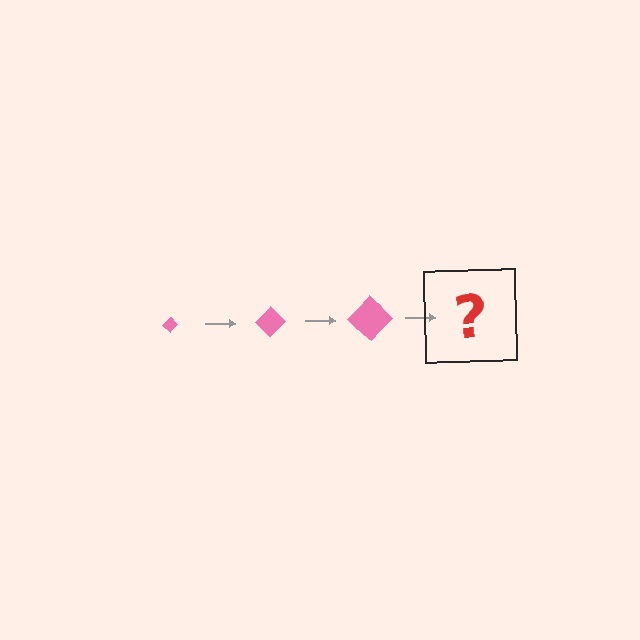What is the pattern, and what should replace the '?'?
The pattern is that the diamond gets progressively larger each step. The '?' should be a pink diamond, larger than the previous one.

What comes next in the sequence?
The next element should be a pink diamond, larger than the previous one.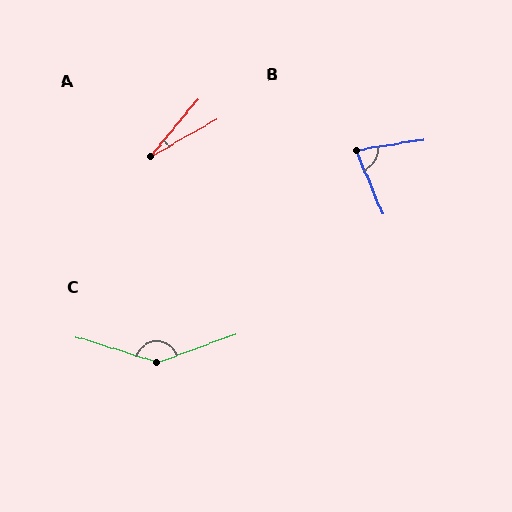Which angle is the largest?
C, at approximately 143 degrees.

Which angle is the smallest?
A, at approximately 21 degrees.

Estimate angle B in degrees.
Approximately 76 degrees.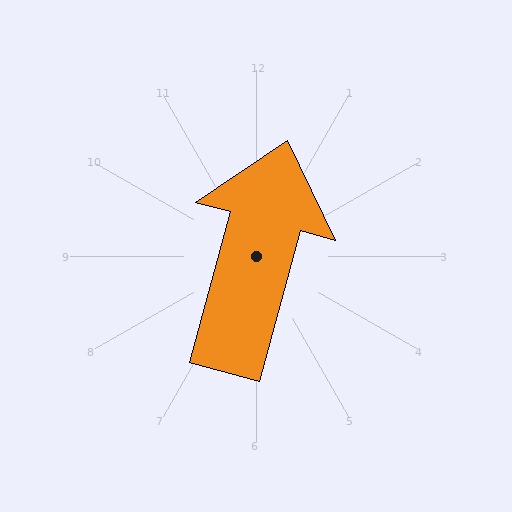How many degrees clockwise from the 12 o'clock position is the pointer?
Approximately 15 degrees.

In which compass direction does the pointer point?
North.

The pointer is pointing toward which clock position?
Roughly 1 o'clock.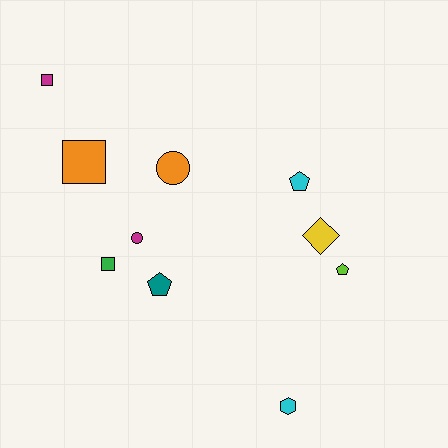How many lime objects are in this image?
There is 1 lime object.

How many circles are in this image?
There are 2 circles.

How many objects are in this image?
There are 10 objects.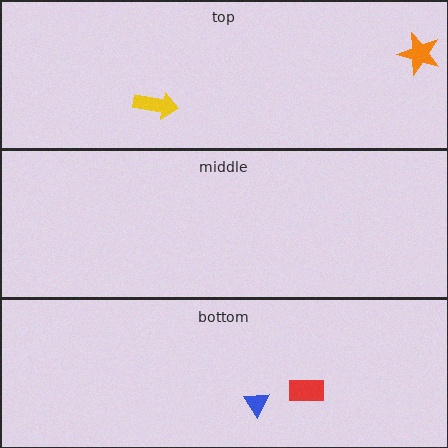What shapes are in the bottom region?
The blue triangle, the red rectangle.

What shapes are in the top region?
The orange star, the yellow arrow.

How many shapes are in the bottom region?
2.